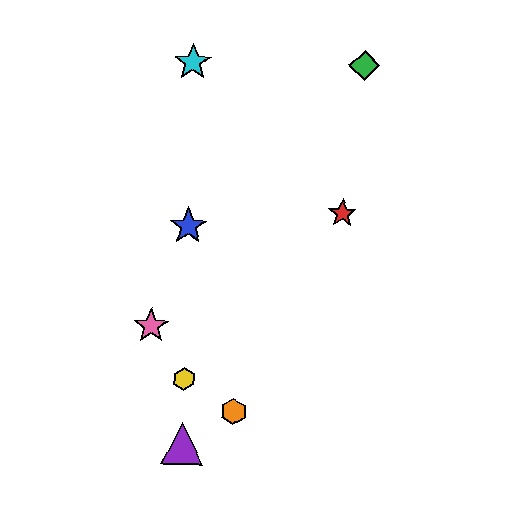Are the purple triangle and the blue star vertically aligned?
Yes, both are at x≈182.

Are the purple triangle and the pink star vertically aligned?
No, the purple triangle is at x≈182 and the pink star is at x≈151.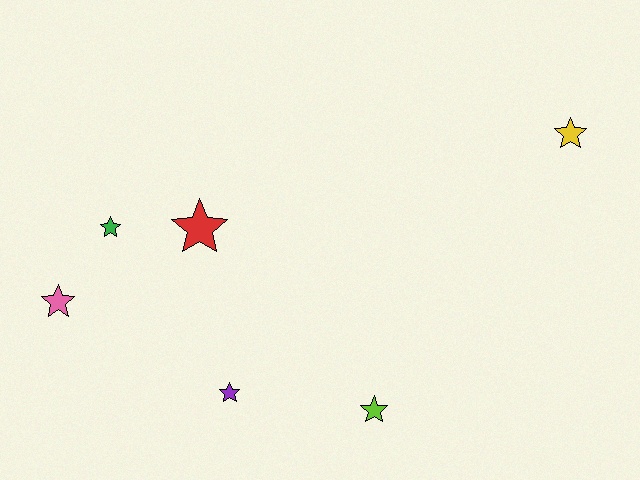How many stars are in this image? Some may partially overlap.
There are 6 stars.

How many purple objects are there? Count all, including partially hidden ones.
There is 1 purple object.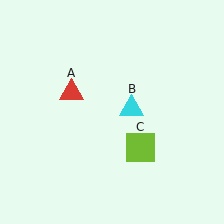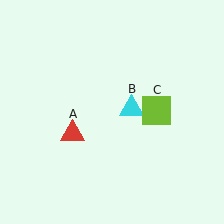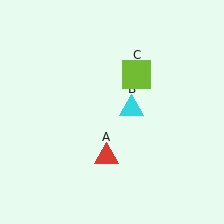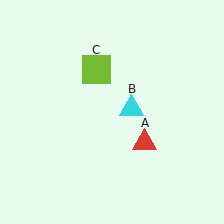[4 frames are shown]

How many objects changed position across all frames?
2 objects changed position: red triangle (object A), lime square (object C).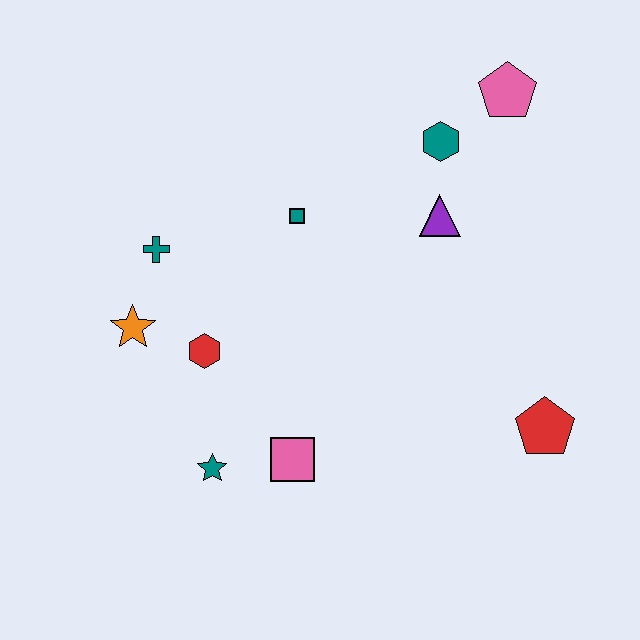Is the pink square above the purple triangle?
No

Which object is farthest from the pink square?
The pink pentagon is farthest from the pink square.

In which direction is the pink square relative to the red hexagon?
The pink square is below the red hexagon.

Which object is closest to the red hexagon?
The orange star is closest to the red hexagon.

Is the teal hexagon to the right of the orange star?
Yes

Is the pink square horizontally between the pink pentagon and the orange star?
Yes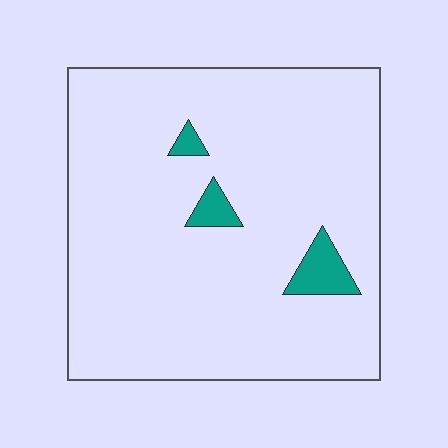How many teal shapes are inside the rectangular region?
3.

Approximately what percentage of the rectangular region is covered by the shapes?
Approximately 5%.